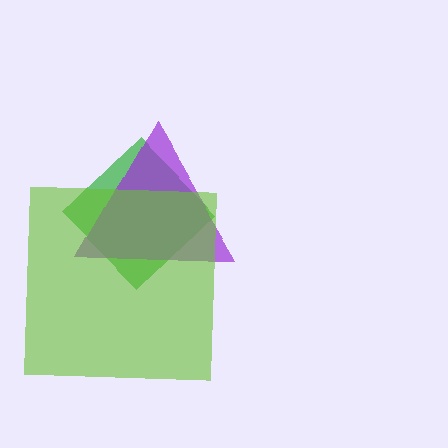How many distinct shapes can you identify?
There are 3 distinct shapes: a green diamond, a purple triangle, a lime square.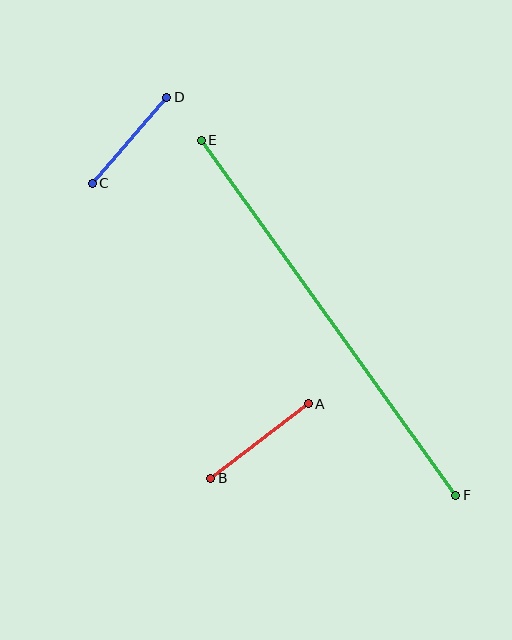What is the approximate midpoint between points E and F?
The midpoint is at approximately (328, 318) pixels.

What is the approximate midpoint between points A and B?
The midpoint is at approximately (259, 441) pixels.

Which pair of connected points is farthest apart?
Points E and F are farthest apart.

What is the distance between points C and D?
The distance is approximately 114 pixels.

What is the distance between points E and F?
The distance is approximately 437 pixels.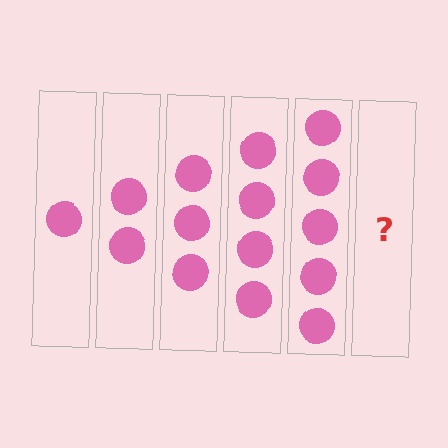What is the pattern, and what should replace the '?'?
The pattern is that each step adds one more circle. The '?' should be 6 circles.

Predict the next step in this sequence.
The next step is 6 circles.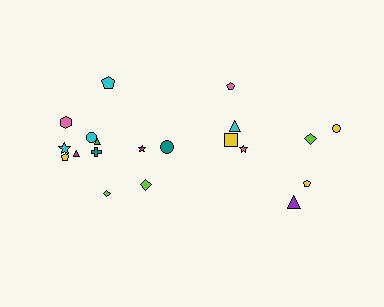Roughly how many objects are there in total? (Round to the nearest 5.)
Roughly 20 objects in total.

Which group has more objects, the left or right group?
The left group.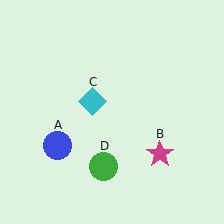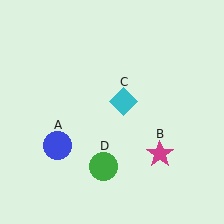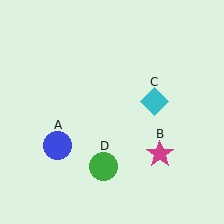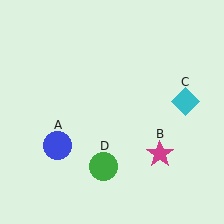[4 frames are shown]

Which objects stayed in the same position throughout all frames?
Blue circle (object A) and magenta star (object B) and green circle (object D) remained stationary.